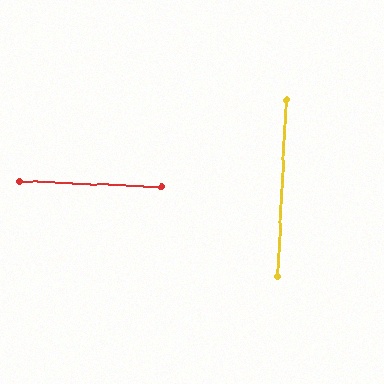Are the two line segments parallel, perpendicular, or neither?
Perpendicular — they meet at approximately 90°.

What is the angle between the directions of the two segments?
Approximately 90 degrees.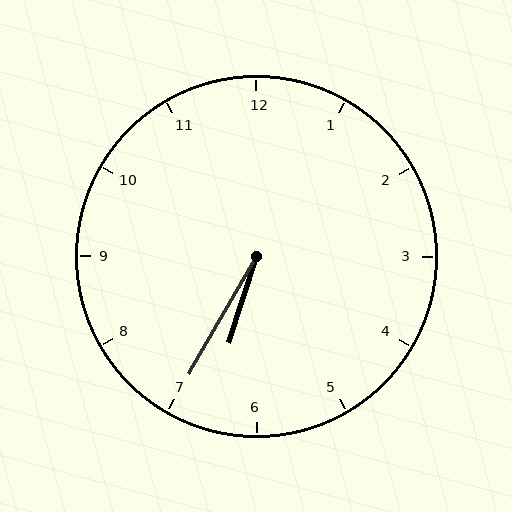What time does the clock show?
6:35.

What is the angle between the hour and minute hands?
Approximately 12 degrees.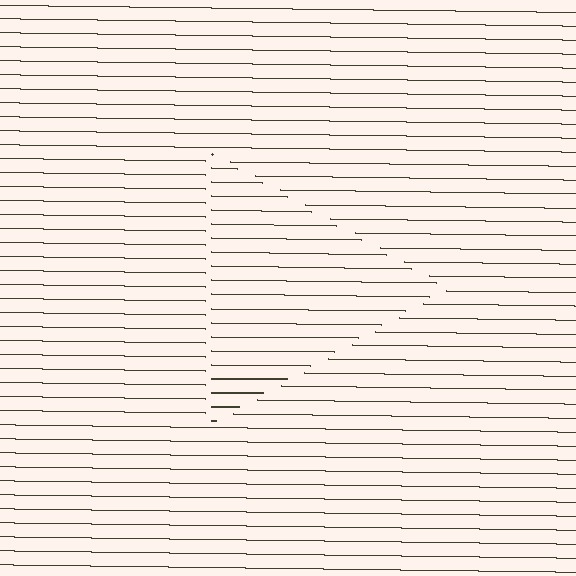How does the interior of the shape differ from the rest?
The interior of the shape contains the same grating, shifted by half a period — the contour is defined by the phase discontinuity where line-ends from the inner and outer gratings abut.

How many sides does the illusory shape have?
3 sides — the line-ends trace a triangle.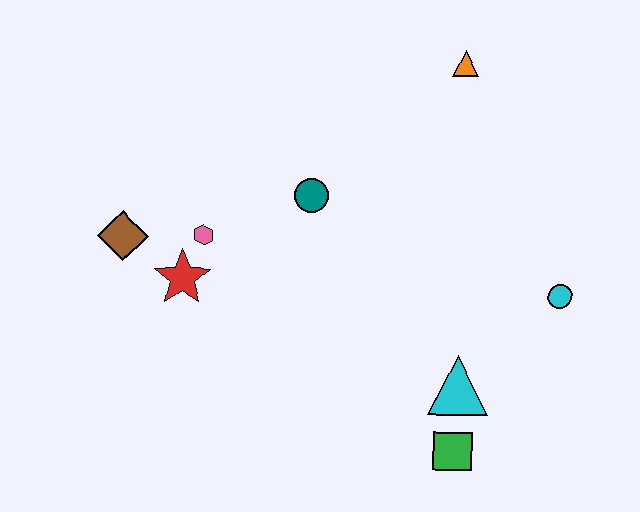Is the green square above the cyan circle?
No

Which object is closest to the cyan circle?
The cyan triangle is closest to the cyan circle.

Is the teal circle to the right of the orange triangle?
No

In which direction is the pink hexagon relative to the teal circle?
The pink hexagon is to the left of the teal circle.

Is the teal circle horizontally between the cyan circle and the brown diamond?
Yes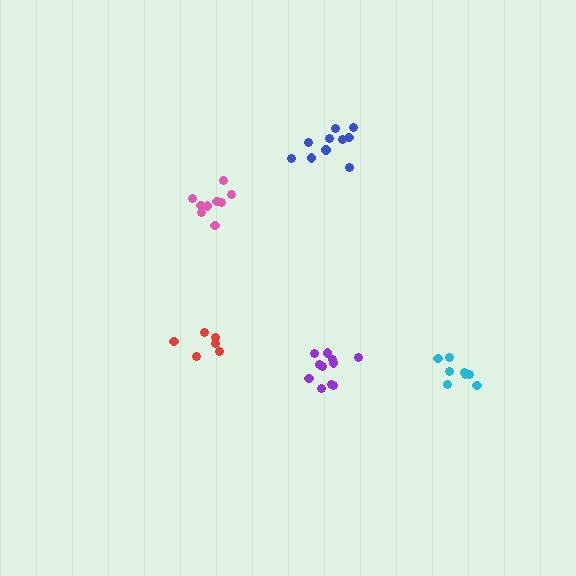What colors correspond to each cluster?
The clusters are colored: pink, purple, red, cyan, blue.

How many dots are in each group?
Group 1: 9 dots, Group 2: 11 dots, Group 3: 6 dots, Group 4: 8 dots, Group 5: 10 dots (44 total).